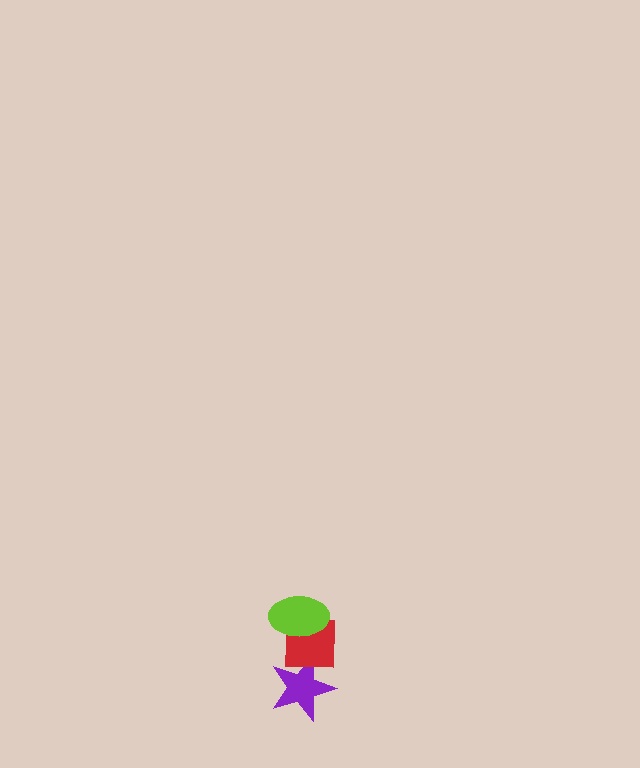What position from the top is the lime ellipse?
The lime ellipse is 1st from the top.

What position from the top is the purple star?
The purple star is 3rd from the top.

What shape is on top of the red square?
The lime ellipse is on top of the red square.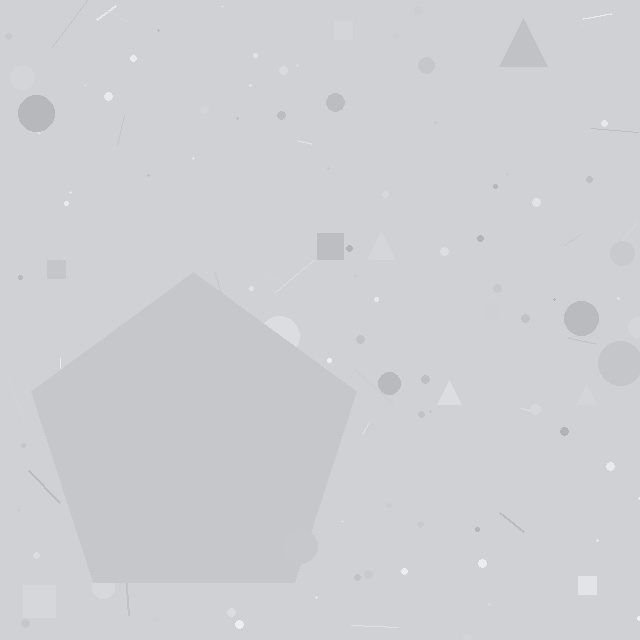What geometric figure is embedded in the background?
A pentagon is embedded in the background.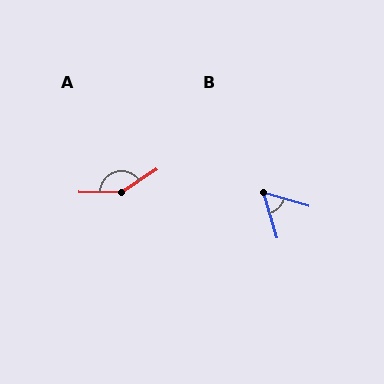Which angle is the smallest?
B, at approximately 57 degrees.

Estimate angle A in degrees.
Approximately 146 degrees.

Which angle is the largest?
A, at approximately 146 degrees.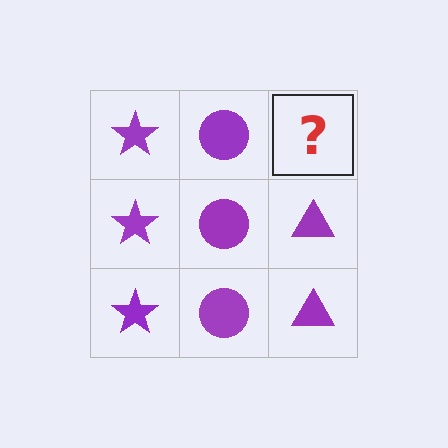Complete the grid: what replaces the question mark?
The question mark should be replaced with a purple triangle.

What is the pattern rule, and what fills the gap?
The rule is that each column has a consistent shape. The gap should be filled with a purple triangle.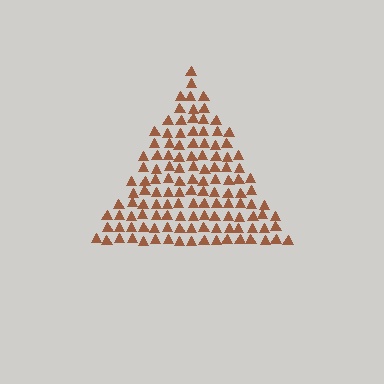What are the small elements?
The small elements are triangles.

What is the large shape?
The large shape is a triangle.